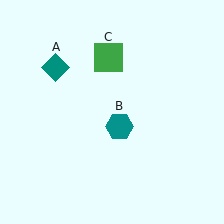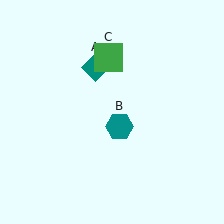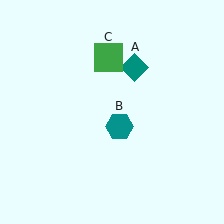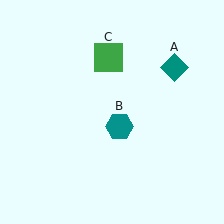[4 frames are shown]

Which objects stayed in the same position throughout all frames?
Teal hexagon (object B) and green square (object C) remained stationary.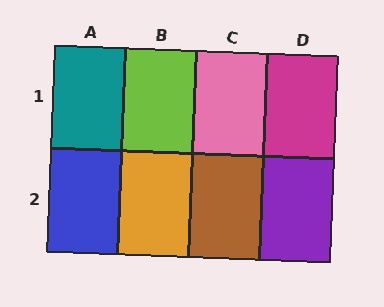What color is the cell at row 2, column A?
Blue.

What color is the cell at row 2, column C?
Brown.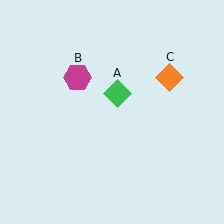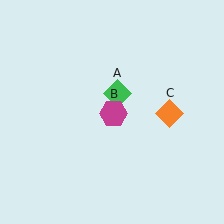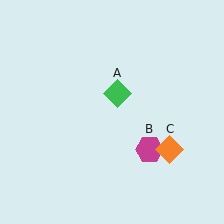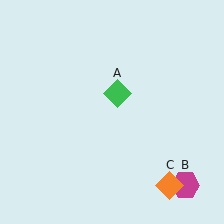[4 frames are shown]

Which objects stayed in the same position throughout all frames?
Green diamond (object A) remained stationary.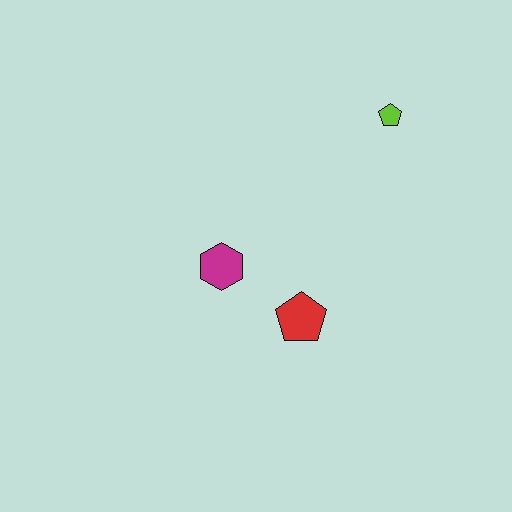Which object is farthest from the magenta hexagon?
The lime pentagon is farthest from the magenta hexagon.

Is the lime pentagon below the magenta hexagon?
No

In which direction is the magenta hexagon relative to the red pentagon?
The magenta hexagon is to the left of the red pentagon.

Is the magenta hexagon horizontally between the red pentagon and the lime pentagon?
No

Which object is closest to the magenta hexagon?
The red pentagon is closest to the magenta hexagon.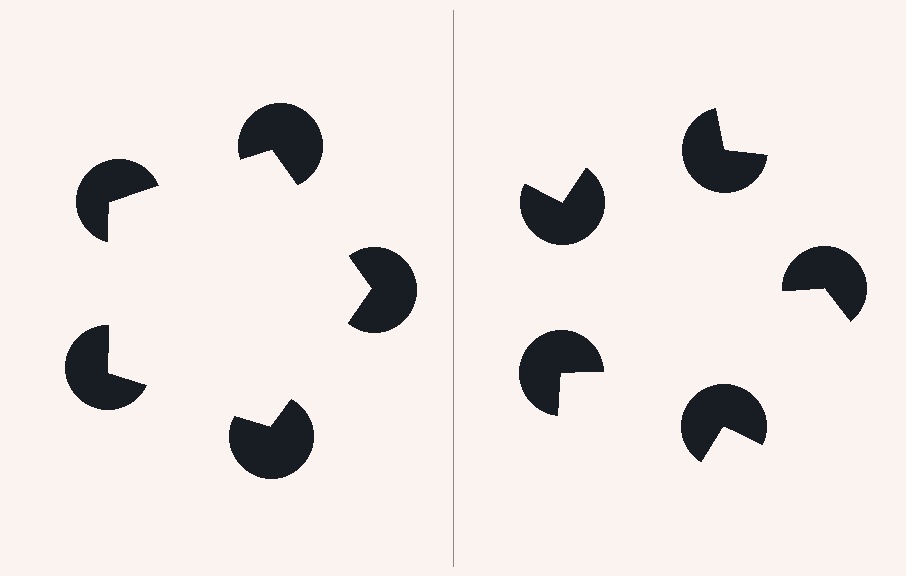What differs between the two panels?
The pac-man discs are positioned identically on both sides; only the wedge orientations differ. On the left they align to a pentagon; on the right they are misaligned.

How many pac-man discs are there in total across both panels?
10 — 5 on each side.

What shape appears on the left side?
An illusory pentagon.